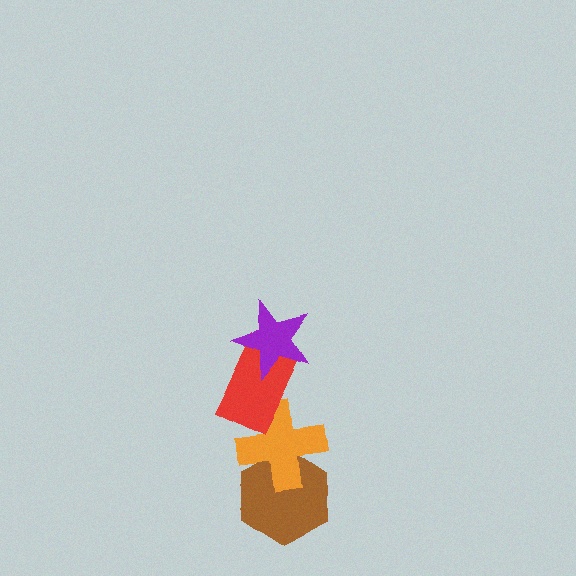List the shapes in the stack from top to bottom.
From top to bottom: the purple star, the red rectangle, the orange cross, the brown hexagon.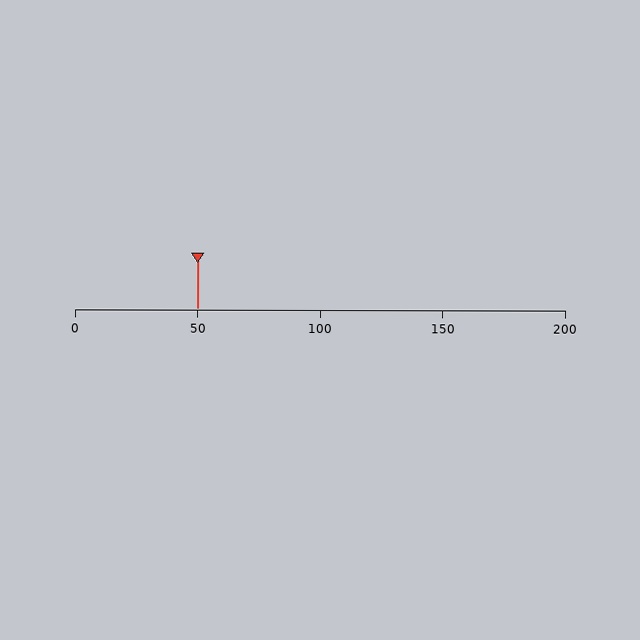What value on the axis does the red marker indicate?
The marker indicates approximately 50.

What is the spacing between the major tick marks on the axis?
The major ticks are spaced 50 apart.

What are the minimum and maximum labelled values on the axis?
The axis runs from 0 to 200.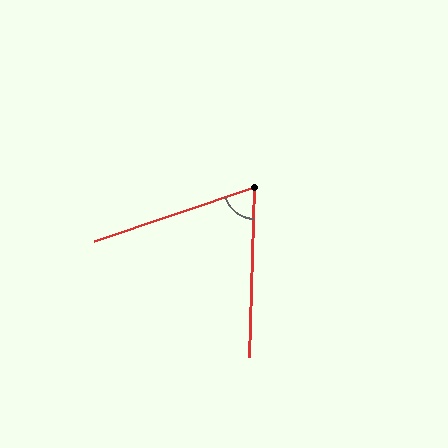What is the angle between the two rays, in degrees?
Approximately 70 degrees.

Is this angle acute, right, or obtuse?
It is acute.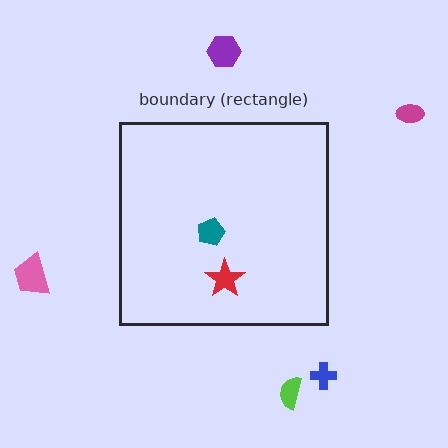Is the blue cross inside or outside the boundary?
Outside.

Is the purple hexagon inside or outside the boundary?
Outside.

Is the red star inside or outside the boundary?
Inside.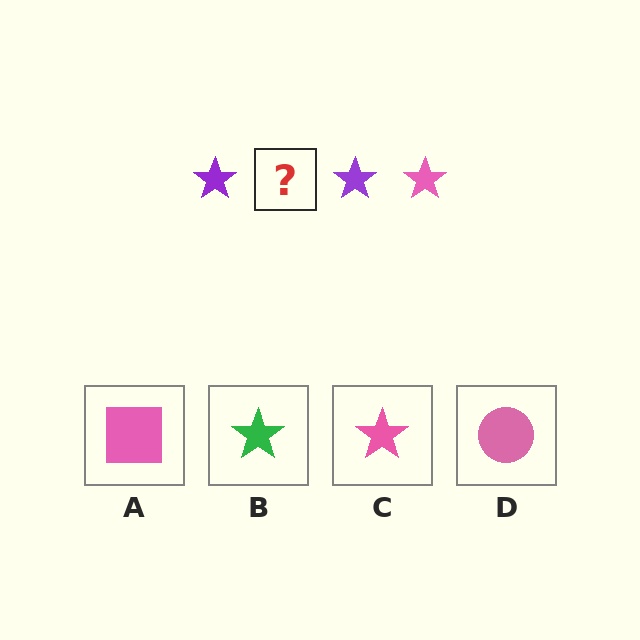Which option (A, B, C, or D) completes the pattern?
C.